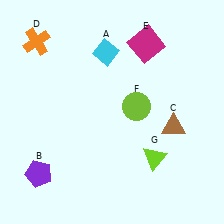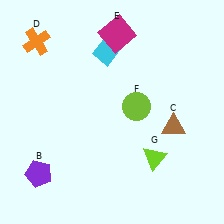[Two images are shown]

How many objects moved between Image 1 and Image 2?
1 object moved between the two images.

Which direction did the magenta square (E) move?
The magenta square (E) moved left.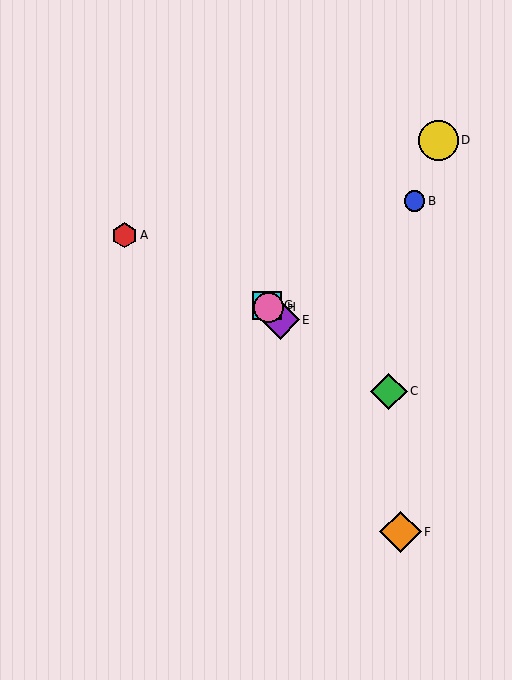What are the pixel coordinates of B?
Object B is at (415, 201).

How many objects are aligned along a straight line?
3 objects (E, G, H) are aligned along a straight line.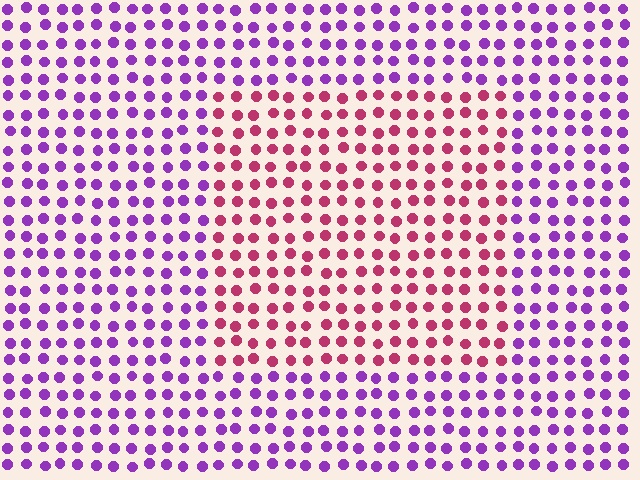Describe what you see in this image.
The image is filled with small purple elements in a uniform arrangement. A rectangle-shaped region is visible where the elements are tinted to a slightly different hue, forming a subtle color boundary.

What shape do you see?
I see a rectangle.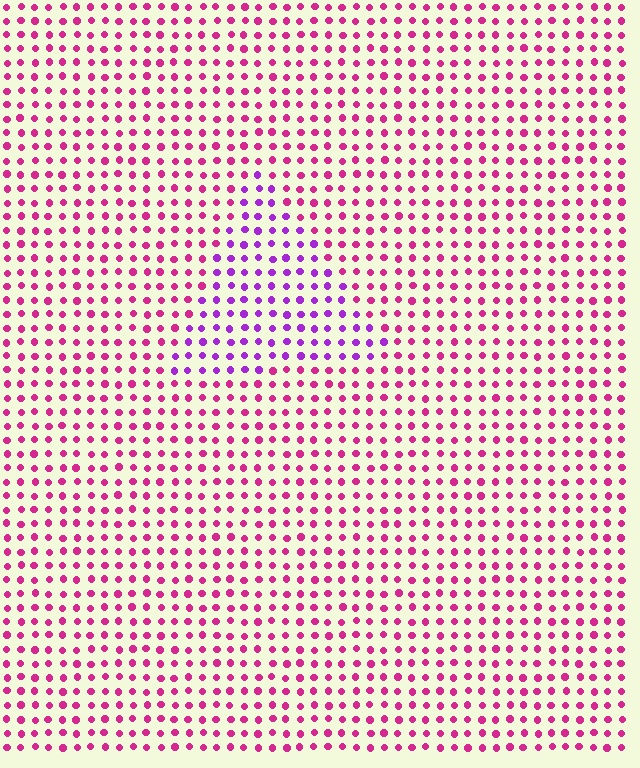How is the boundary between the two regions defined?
The boundary is defined purely by a slight shift in hue (about 40 degrees). Spacing, size, and orientation are identical on both sides.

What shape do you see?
I see a triangle.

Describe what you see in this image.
The image is filled with small magenta elements in a uniform arrangement. A triangle-shaped region is visible where the elements are tinted to a slightly different hue, forming a subtle color boundary.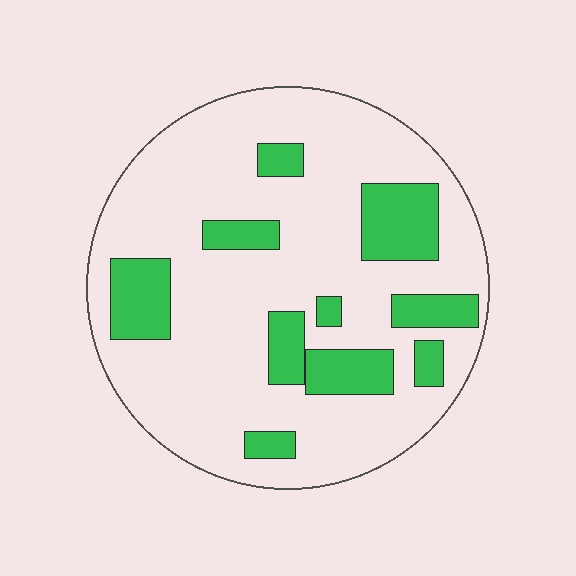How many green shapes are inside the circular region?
10.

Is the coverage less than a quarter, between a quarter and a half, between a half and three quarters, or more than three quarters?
Less than a quarter.